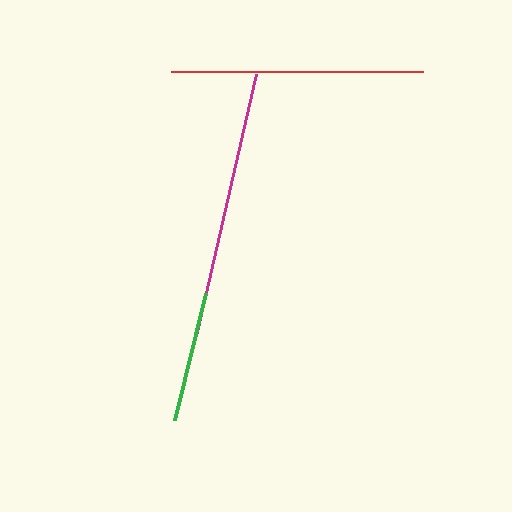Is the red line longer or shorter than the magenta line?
The magenta line is longer than the red line.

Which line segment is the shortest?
The green line is the shortest at approximately 131 pixels.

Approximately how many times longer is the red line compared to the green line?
The red line is approximately 1.9 times the length of the green line.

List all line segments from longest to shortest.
From longest to shortest: magenta, red, green.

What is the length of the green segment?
The green segment is approximately 131 pixels long.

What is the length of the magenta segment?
The magenta segment is approximately 269 pixels long.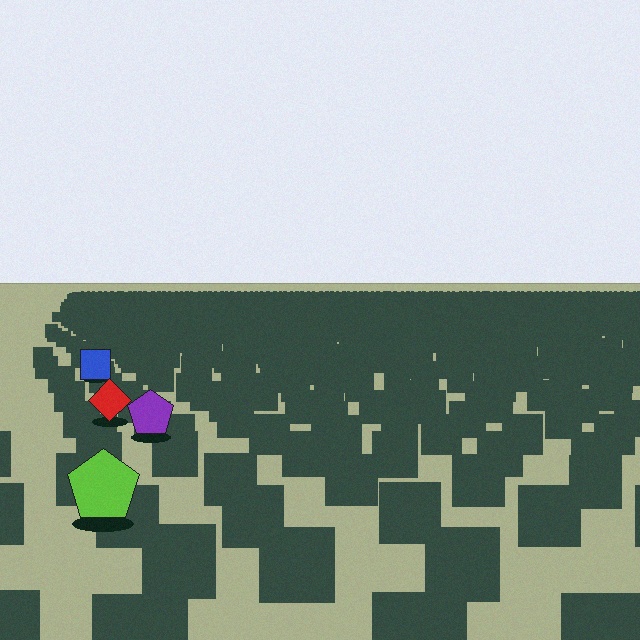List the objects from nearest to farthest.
From nearest to farthest: the lime pentagon, the purple pentagon, the red diamond, the blue square.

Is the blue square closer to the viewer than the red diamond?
No. The red diamond is closer — you can tell from the texture gradient: the ground texture is coarser near it.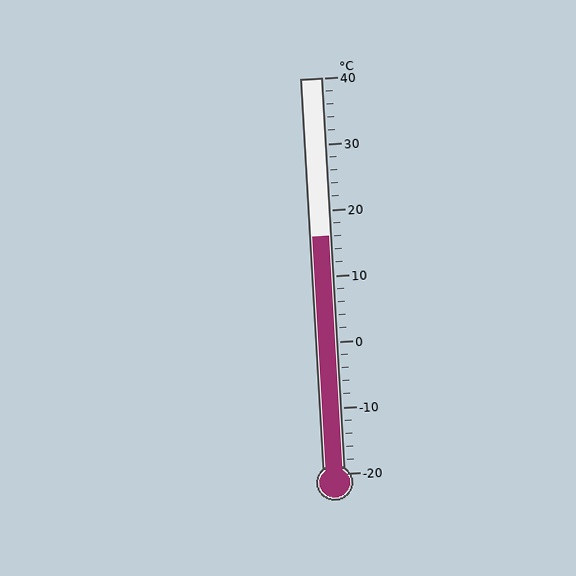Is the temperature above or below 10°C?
The temperature is above 10°C.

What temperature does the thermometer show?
The thermometer shows approximately 16°C.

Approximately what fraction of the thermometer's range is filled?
The thermometer is filled to approximately 60% of its range.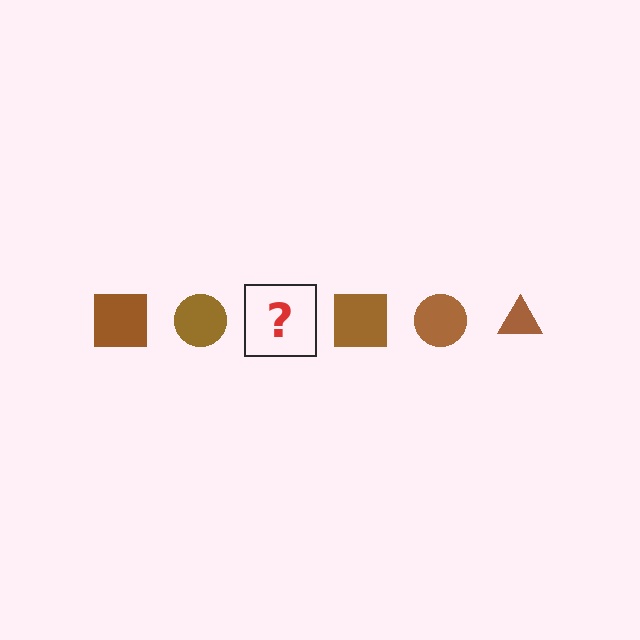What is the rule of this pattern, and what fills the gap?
The rule is that the pattern cycles through square, circle, triangle shapes in brown. The gap should be filled with a brown triangle.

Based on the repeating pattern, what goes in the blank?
The blank should be a brown triangle.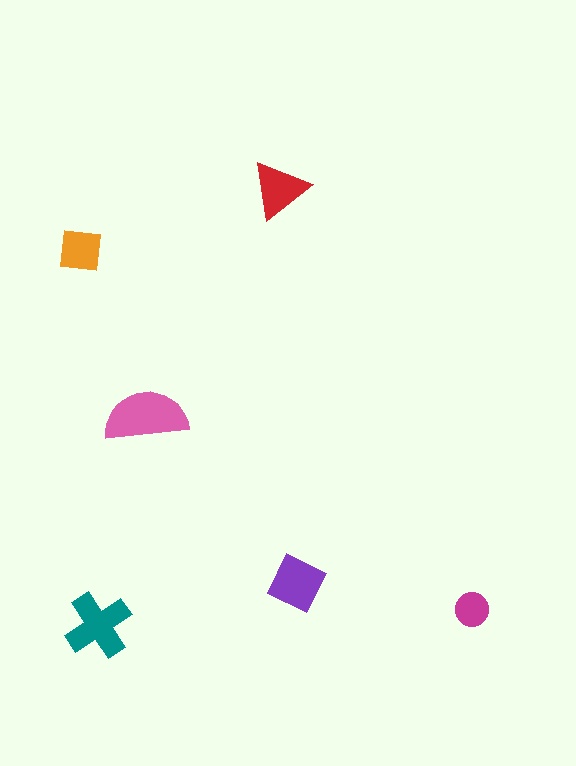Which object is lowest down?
The teal cross is bottommost.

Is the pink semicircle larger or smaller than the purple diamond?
Larger.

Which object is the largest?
The pink semicircle.